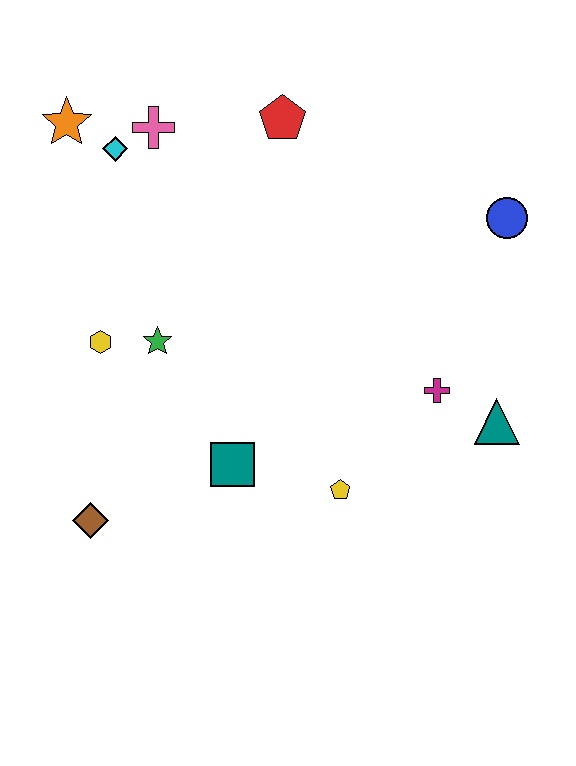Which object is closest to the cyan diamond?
The pink cross is closest to the cyan diamond.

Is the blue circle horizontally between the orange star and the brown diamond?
No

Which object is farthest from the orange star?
The teal triangle is farthest from the orange star.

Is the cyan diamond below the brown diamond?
No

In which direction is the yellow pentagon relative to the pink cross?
The yellow pentagon is below the pink cross.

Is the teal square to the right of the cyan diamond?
Yes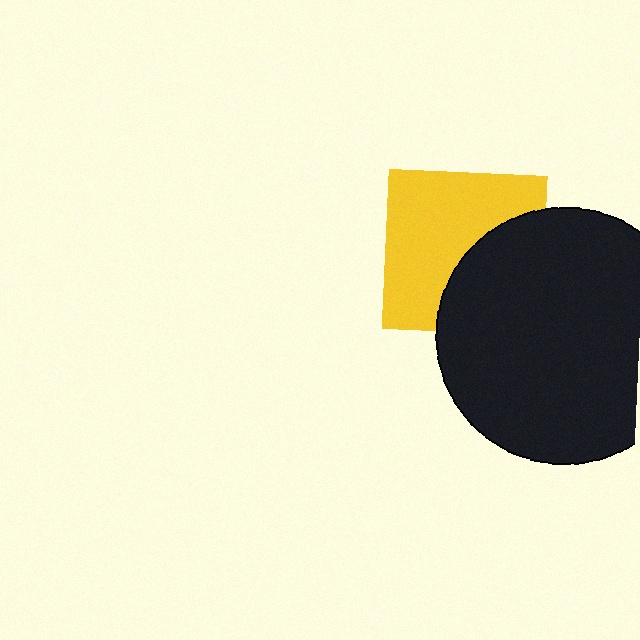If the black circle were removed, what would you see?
You would see the complete yellow square.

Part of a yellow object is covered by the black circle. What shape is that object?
It is a square.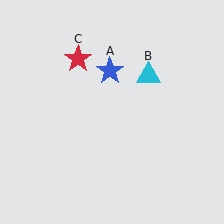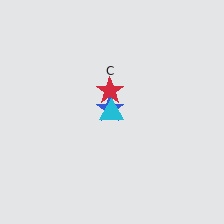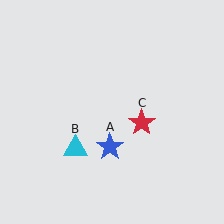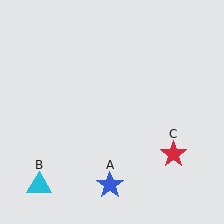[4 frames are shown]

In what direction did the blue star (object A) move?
The blue star (object A) moved down.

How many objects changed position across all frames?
3 objects changed position: blue star (object A), cyan triangle (object B), red star (object C).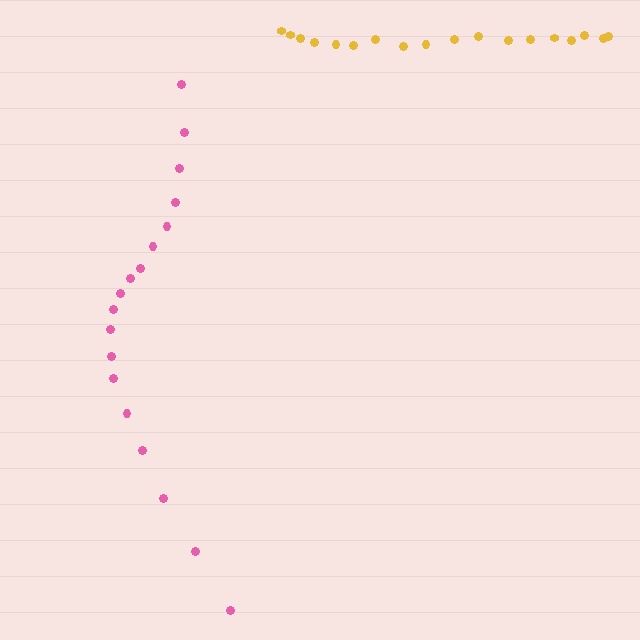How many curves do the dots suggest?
There are 2 distinct paths.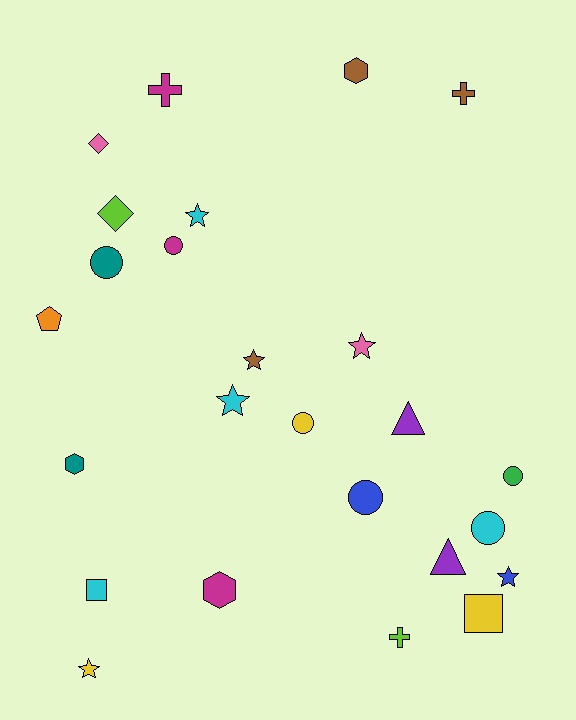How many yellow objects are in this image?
There are 3 yellow objects.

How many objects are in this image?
There are 25 objects.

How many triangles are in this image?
There are 2 triangles.